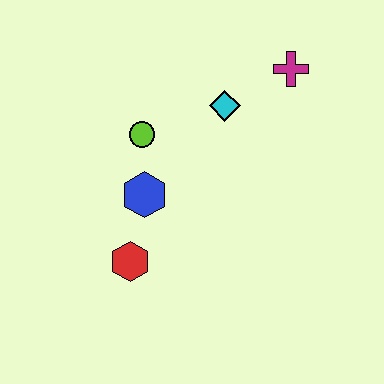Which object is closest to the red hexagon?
The blue hexagon is closest to the red hexagon.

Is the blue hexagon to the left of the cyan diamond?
Yes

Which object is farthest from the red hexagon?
The magenta cross is farthest from the red hexagon.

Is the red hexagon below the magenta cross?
Yes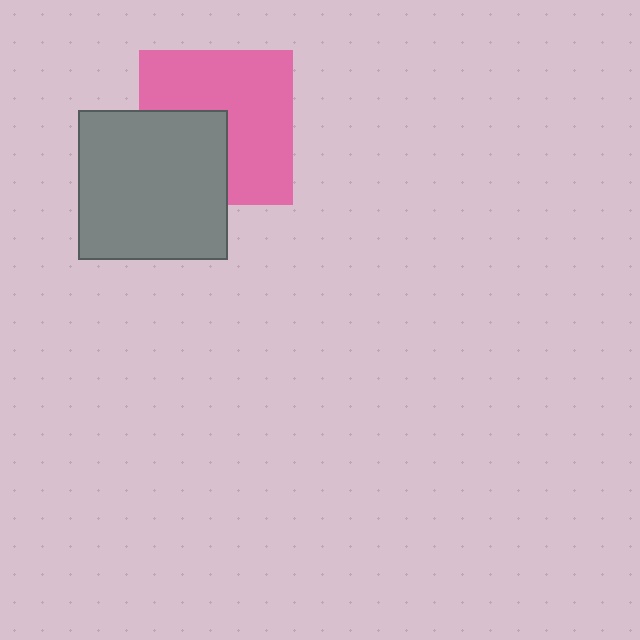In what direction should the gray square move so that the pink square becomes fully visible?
The gray square should move toward the lower-left. That is the shortest direction to clear the overlap and leave the pink square fully visible.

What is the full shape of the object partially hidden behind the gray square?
The partially hidden object is a pink square.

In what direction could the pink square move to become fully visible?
The pink square could move toward the upper-right. That would shift it out from behind the gray square entirely.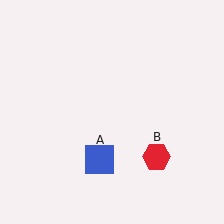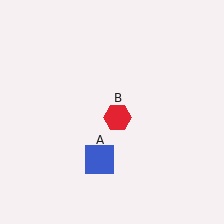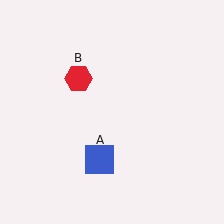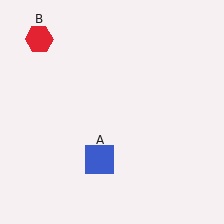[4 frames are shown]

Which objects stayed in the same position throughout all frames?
Blue square (object A) remained stationary.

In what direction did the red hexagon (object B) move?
The red hexagon (object B) moved up and to the left.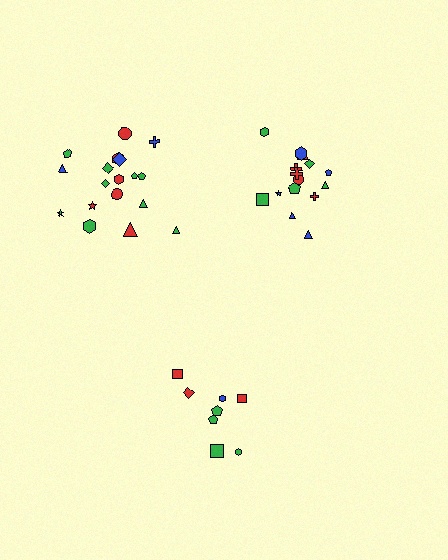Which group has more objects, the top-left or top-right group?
The top-left group.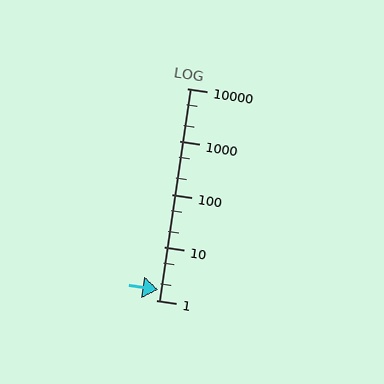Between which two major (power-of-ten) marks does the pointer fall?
The pointer is between 1 and 10.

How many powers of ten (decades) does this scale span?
The scale spans 4 decades, from 1 to 10000.